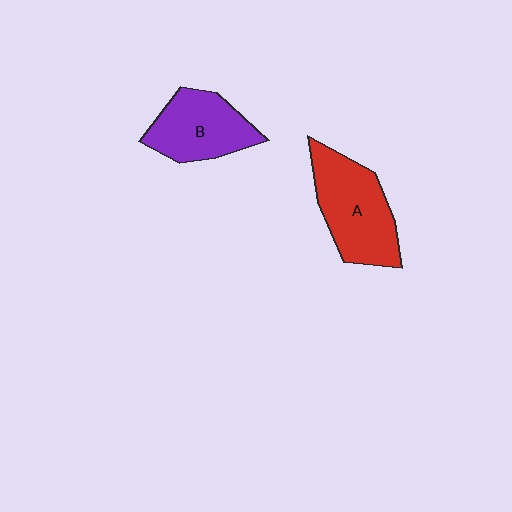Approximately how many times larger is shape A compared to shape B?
Approximately 1.2 times.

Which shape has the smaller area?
Shape B (purple).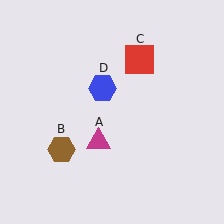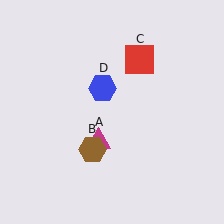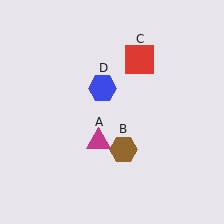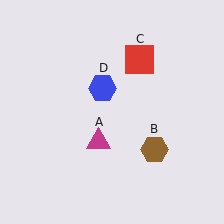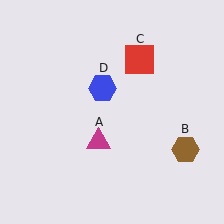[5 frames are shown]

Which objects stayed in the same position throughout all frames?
Magenta triangle (object A) and red square (object C) and blue hexagon (object D) remained stationary.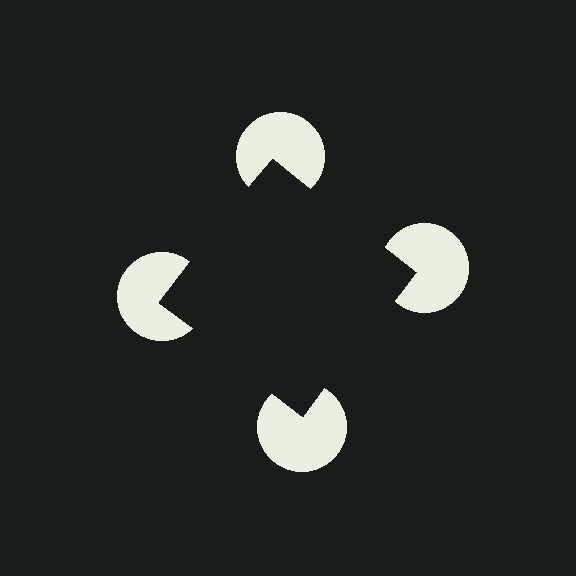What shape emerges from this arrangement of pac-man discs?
An illusory square — its edges are inferred from the aligned wedge cuts in the pac-man discs, not physically drawn.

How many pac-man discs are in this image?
There are 4 — one at each vertex of the illusory square.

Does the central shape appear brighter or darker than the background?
It typically appears slightly darker than the background, even though no actual brightness change is drawn.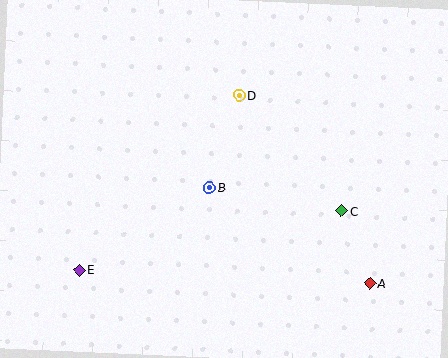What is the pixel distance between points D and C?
The distance between D and C is 154 pixels.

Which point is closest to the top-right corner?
Point D is closest to the top-right corner.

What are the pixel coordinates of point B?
Point B is at (209, 188).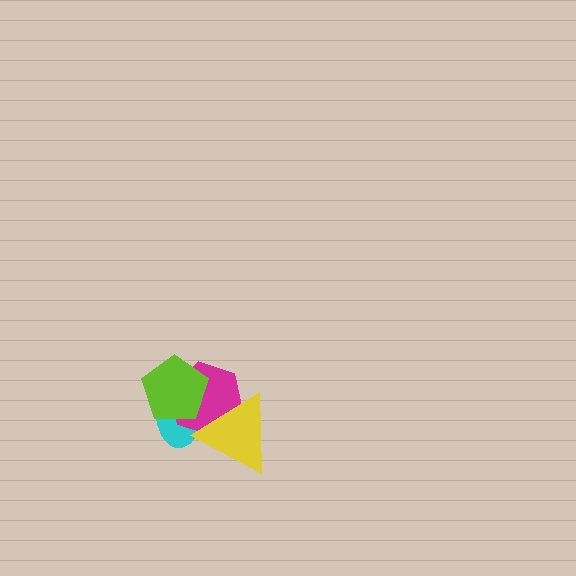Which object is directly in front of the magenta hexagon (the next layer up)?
The lime pentagon is directly in front of the magenta hexagon.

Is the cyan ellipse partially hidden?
Yes, it is partially covered by another shape.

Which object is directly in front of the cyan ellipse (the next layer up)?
The magenta hexagon is directly in front of the cyan ellipse.